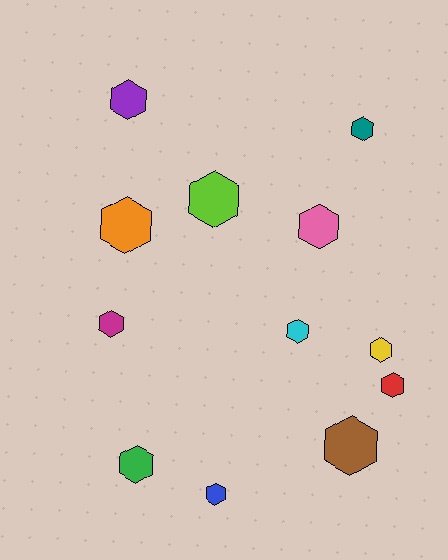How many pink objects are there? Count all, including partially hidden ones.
There is 1 pink object.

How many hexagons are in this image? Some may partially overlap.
There are 12 hexagons.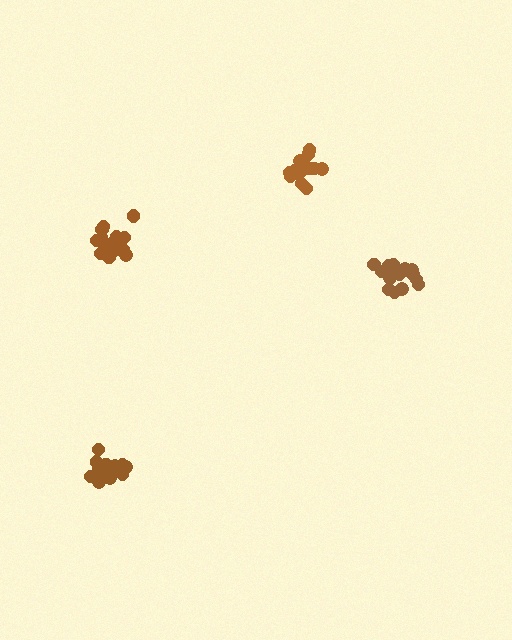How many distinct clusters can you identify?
There are 4 distinct clusters.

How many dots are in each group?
Group 1: 15 dots, Group 2: 18 dots, Group 3: 18 dots, Group 4: 15 dots (66 total).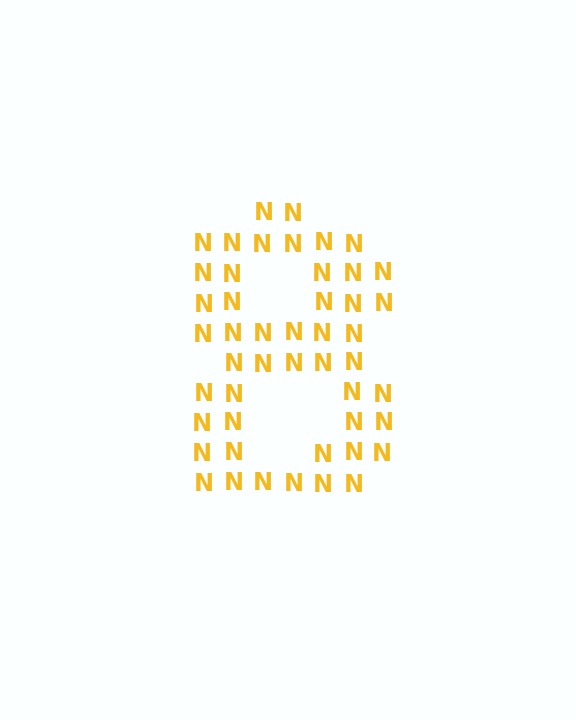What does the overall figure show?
The overall figure shows the digit 8.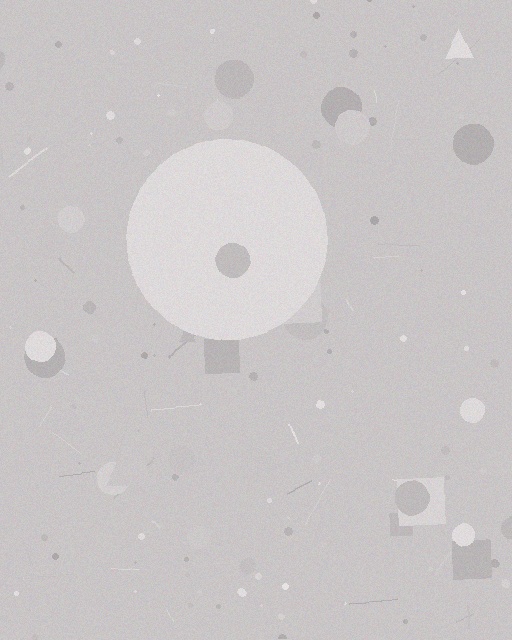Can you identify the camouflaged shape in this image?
The camouflaged shape is a circle.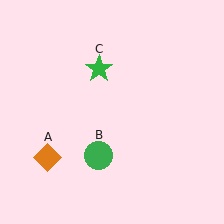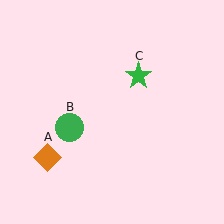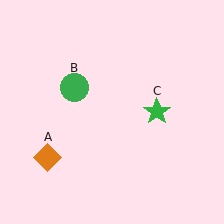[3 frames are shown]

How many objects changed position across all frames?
2 objects changed position: green circle (object B), green star (object C).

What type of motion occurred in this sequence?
The green circle (object B), green star (object C) rotated clockwise around the center of the scene.